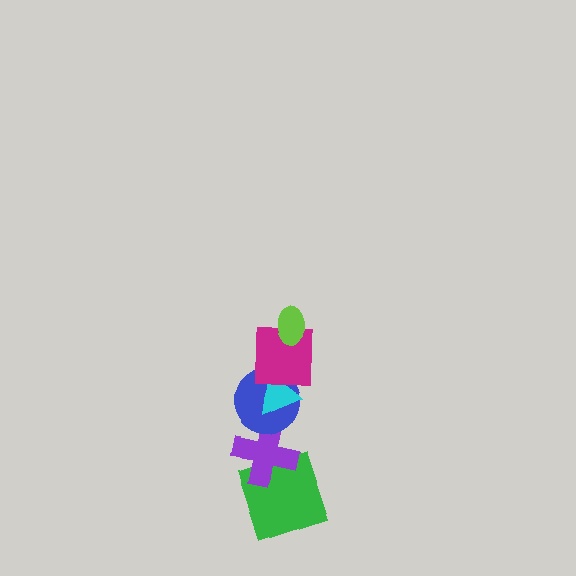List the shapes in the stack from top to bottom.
From top to bottom: the lime ellipse, the magenta square, the cyan triangle, the blue circle, the purple cross, the green square.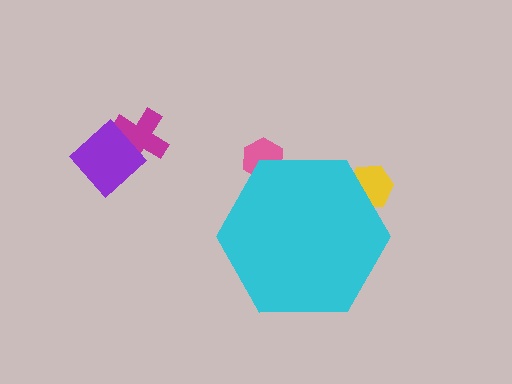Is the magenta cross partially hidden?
No, the magenta cross is fully visible.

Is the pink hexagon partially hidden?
Yes, the pink hexagon is partially hidden behind the cyan hexagon.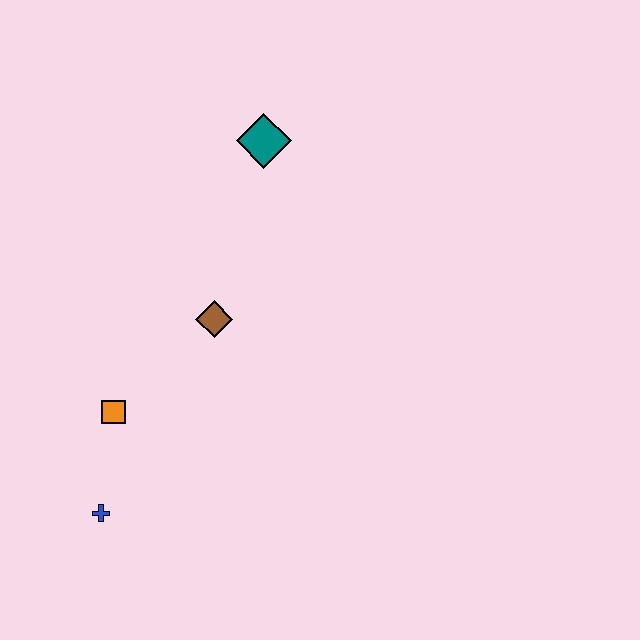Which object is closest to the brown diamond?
The orange square is closest to the brown diamond.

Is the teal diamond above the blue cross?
Yes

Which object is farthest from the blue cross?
The teal diamond is farthest from the blue cross.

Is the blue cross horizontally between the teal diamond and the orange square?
No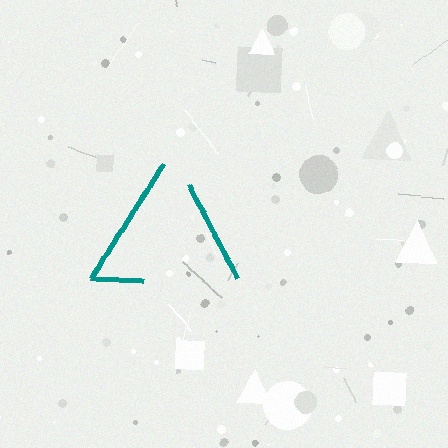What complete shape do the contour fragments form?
The contour fragments form a triangle.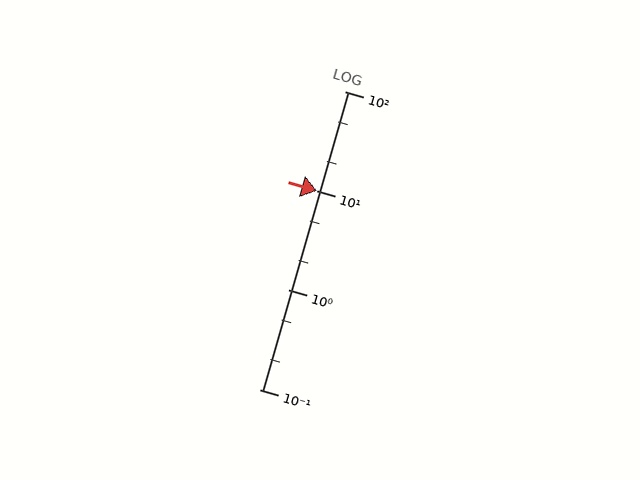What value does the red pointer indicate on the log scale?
The pointer indicates approximately 10.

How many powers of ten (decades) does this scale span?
The scale spans 3 decades, from 0.1 to 100.